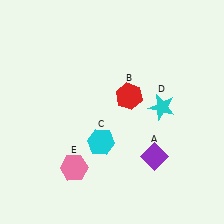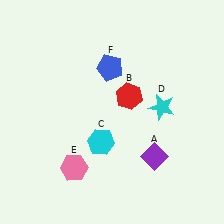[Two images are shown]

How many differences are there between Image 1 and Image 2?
There is 1 difference between the two images.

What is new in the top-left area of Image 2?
A blue pentagon (F) was added in the top-left area of Image 2.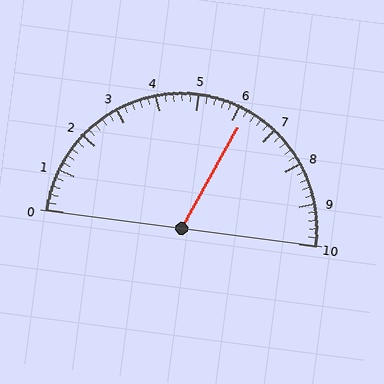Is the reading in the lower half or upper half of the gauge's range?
The reading is in the upper half of the range (0 to 10).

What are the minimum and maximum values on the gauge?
The gauge ranges from 0 to 10.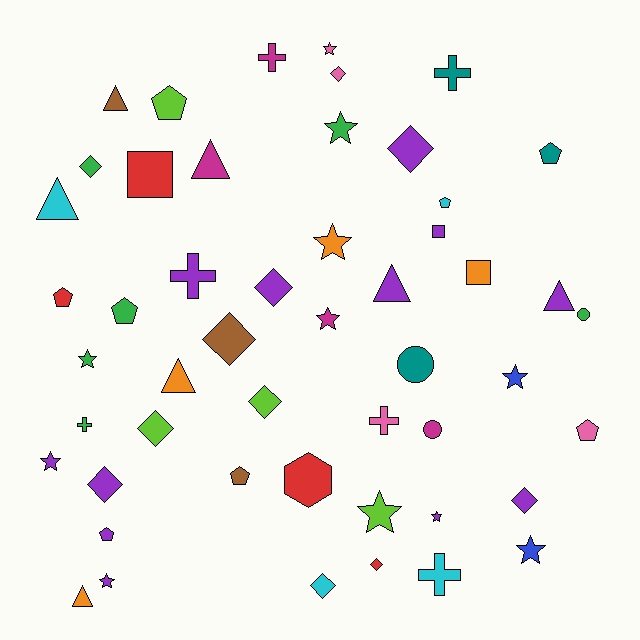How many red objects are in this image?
There are 4 red objects.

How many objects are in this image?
There are 50 objects.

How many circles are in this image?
There are 3 circles.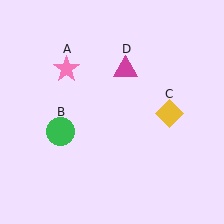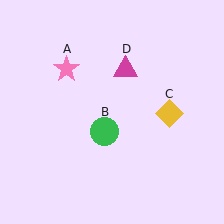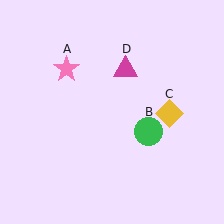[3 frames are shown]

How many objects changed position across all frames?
1 object changed position: green circle (object B).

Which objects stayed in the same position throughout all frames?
Pink star (object A) and yellow diamond (object C) and magenta triangle (object D) remained stationary.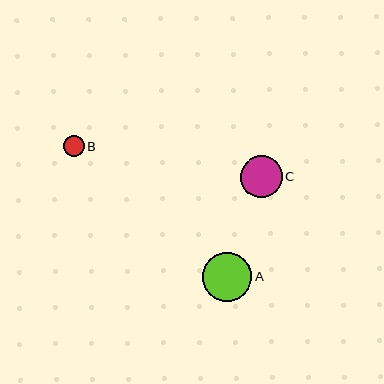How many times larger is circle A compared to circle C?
Circle A is approximately 1.2 times the size of circle C.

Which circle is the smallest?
Circle B is the smallest with a size of approximately 21 pixels.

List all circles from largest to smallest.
From largest to smallest: A, C, B.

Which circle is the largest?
Circle A is the largest with a size of approximately 49 pixels.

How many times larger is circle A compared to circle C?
Circle A is approximately 1.2 times the size of circle C.